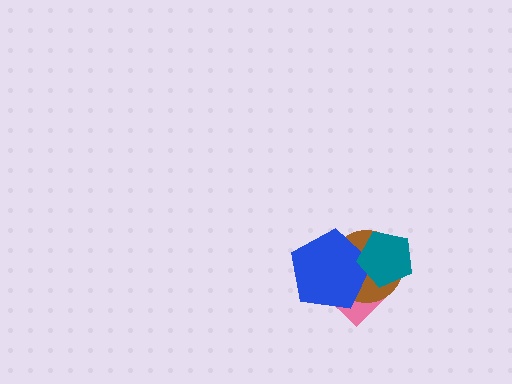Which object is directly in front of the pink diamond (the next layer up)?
The brown circle is directly in front of the pink diamond.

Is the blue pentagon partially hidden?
Yes, it is partially covered by another shape.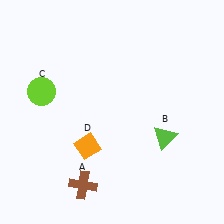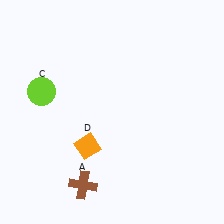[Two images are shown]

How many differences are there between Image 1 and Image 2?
There is 1 difference between the two images.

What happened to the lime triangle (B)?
The lime triangle (B) was removed in Image 2. It was in the bottom-right area of Image 1.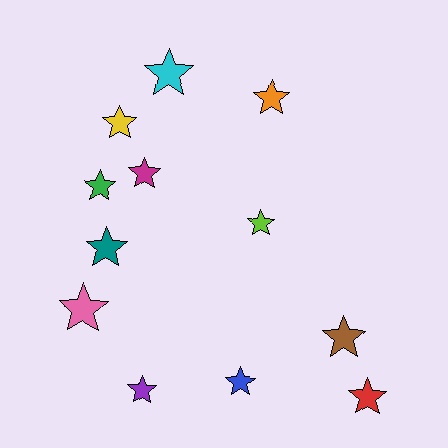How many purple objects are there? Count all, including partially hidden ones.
There is 1 purple object.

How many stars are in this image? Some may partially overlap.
There are 12 stars.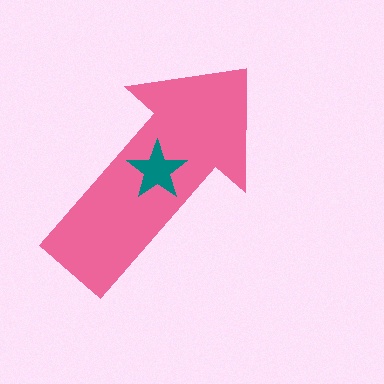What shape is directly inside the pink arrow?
The teal star.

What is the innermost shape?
The teal star.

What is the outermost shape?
The pink arrow.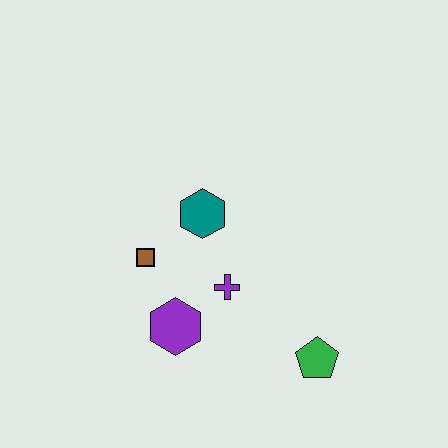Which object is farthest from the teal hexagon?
The green pentagon is farthest from the teal hexagon.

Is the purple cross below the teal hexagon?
Yes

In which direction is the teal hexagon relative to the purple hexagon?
The teal hexagon is above the purple hexagon.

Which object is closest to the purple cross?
The purple hexagon is closest to the purple cross.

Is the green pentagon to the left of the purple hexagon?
No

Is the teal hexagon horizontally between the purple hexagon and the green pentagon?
Yes